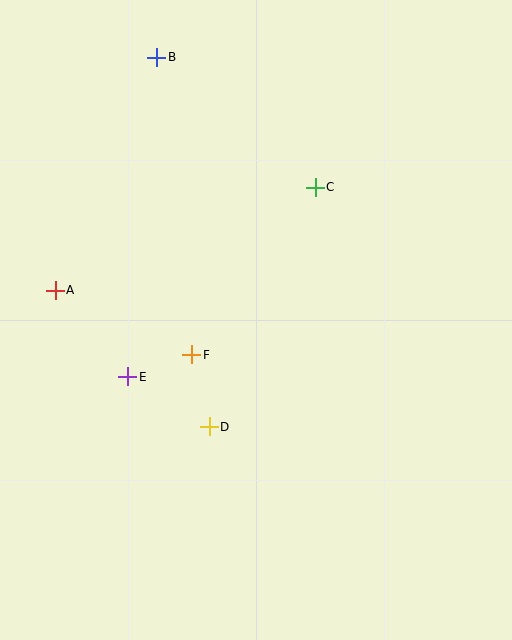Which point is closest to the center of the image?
Point F at (192, 355) is closest to the center.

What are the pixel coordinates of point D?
Point D is at (209, 427).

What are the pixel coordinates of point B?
Point B is at (157, 57).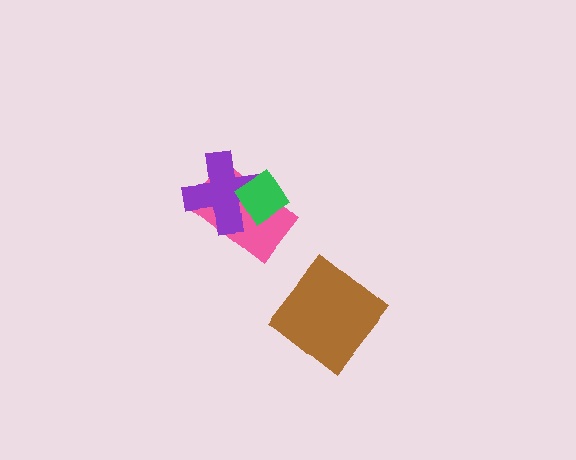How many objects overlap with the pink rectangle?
2 objects overlap with the pink rectangle.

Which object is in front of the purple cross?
The green diamond is in front of the purple cross.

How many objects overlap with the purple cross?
2 objects overlap with the purple cross.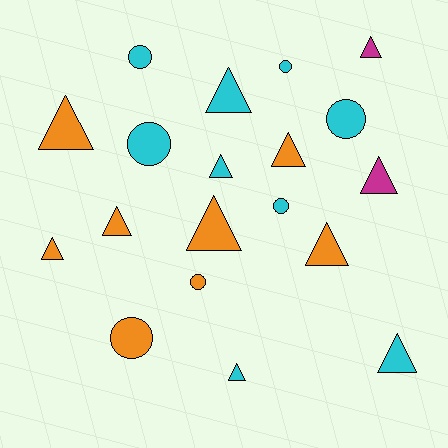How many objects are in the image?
There are 19 objects.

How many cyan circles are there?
There are 5 cyan circles.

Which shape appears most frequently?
Triangle, with 12 objects.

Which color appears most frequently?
Cyan, with 9 objects.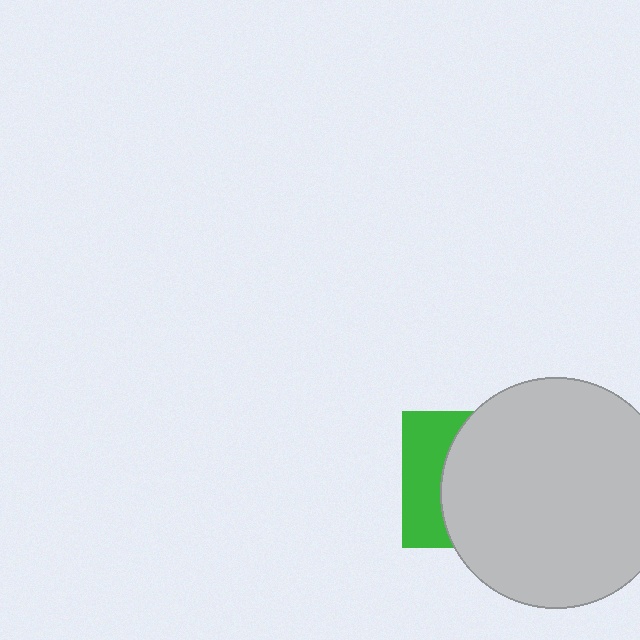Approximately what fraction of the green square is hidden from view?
Roughly 66% of the green square is hidden behind the light gray circle.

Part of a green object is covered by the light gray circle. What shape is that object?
It is a square.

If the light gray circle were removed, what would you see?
You would see the complete green square.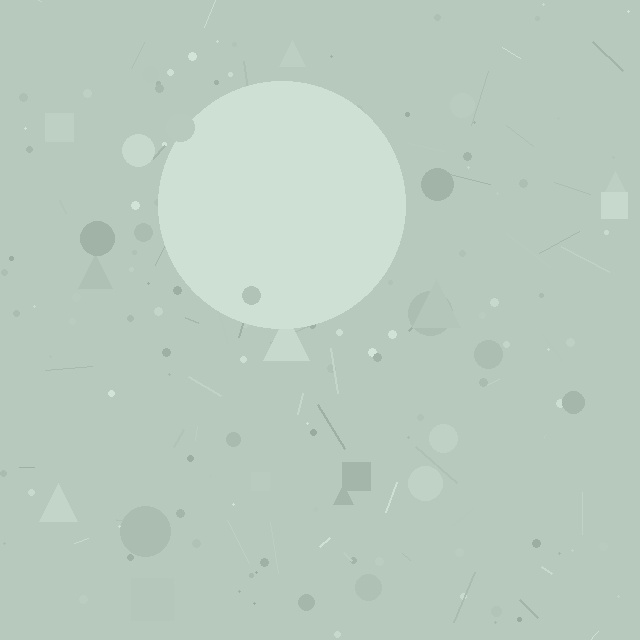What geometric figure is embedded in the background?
A circle is embedded in the background.